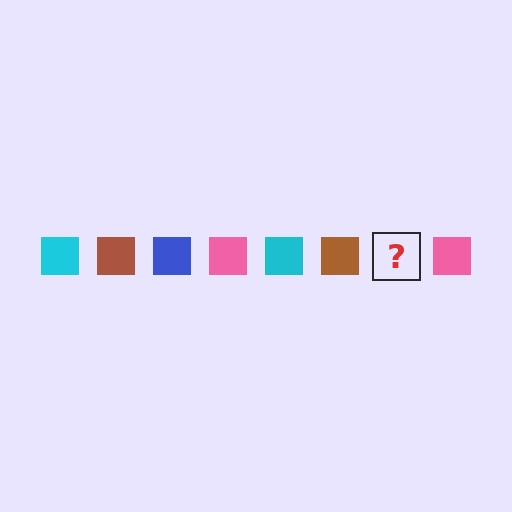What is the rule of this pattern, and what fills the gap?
The rule is that the pattern cycles through cyan, brown, blue, pink squares. The gap should be filled with a blue square.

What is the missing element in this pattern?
The missing element is a blue square.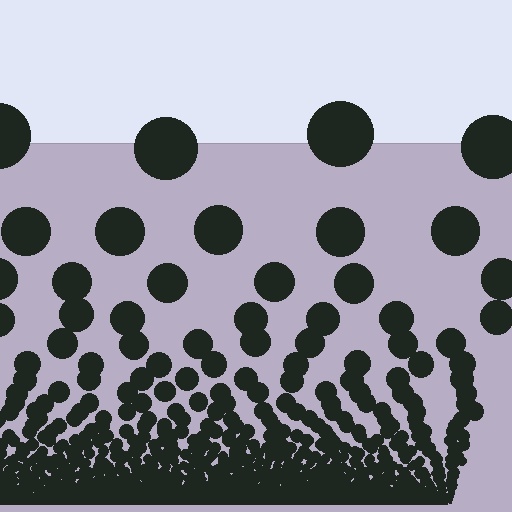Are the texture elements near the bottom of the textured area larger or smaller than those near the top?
Smaller. The gradient is inverted — elements near the bottom are smaller and denser.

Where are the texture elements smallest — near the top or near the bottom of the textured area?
Near the bottom.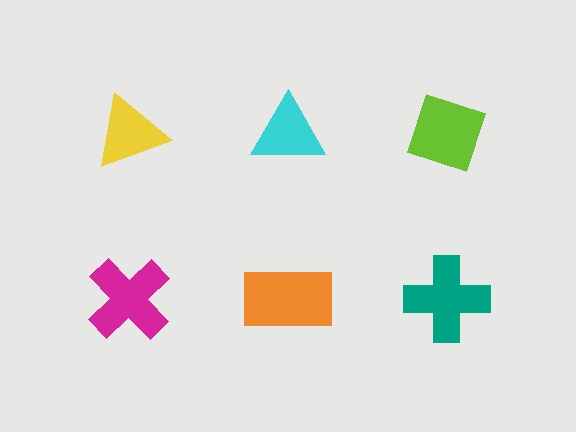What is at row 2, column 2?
An orange rectangle.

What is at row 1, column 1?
A yellow triangle.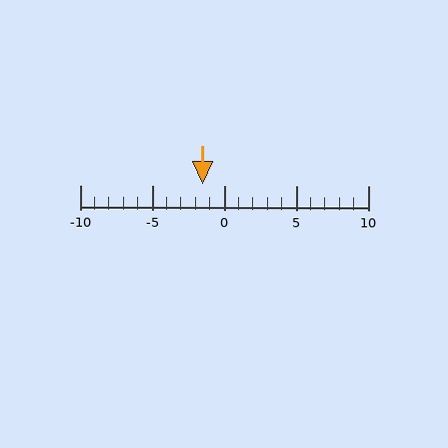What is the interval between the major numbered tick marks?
The major tick marks are spaced 5 units apart.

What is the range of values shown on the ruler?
The ruler shows values from -10 to 10.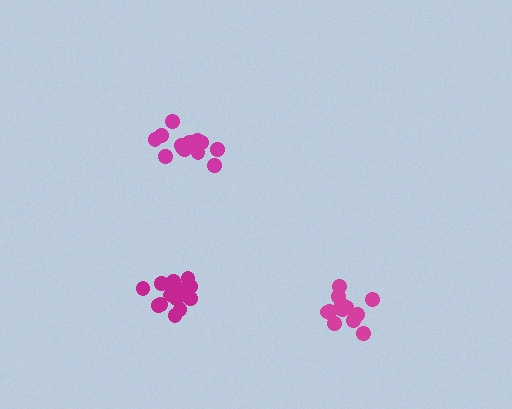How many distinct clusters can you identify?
There are 3 distinct clusters.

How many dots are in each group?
Group 1: 16 dots, Group 2: 17 dots, Group 3: 13 dots (46 total).